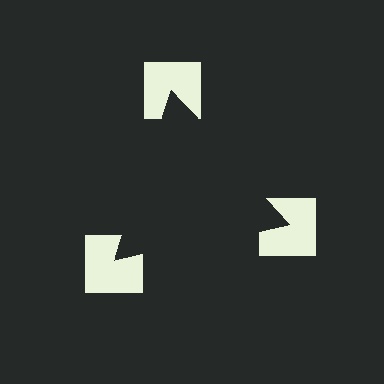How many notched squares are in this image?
There are 3 — one at each vertex of the illusory triangle.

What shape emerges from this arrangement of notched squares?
An illusory triangle — its edges are inferred from the aligned wedge cuts in the notched squares, not physically drawn.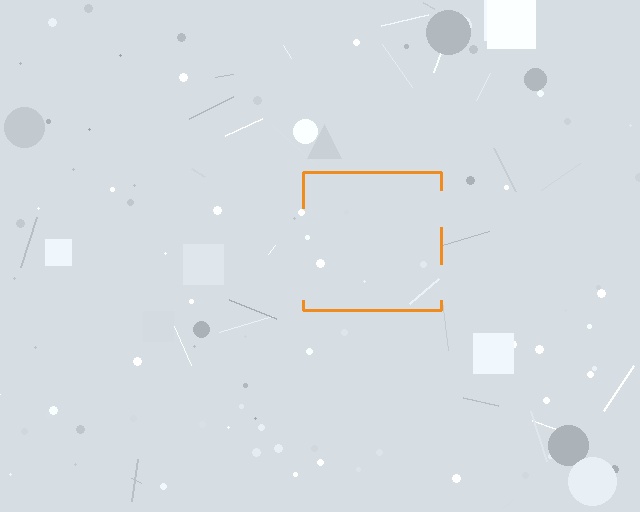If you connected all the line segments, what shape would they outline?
They would outline a square.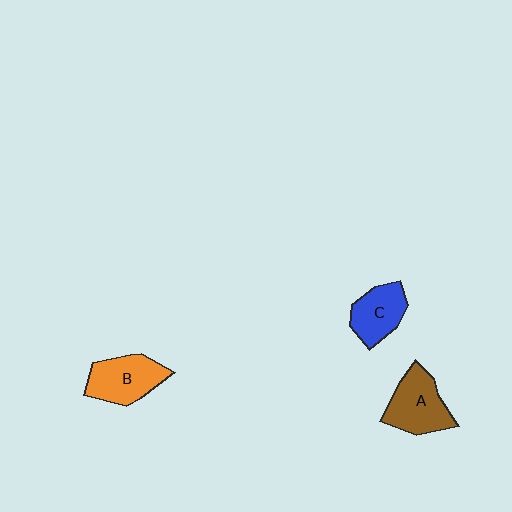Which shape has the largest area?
Shape A (brown).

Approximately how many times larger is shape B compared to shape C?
Approximately 1.2 times.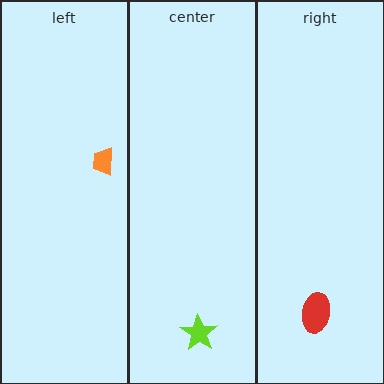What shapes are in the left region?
The orange trapezoid.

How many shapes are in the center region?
1.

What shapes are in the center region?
The lime star.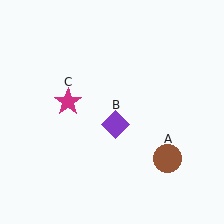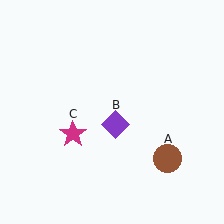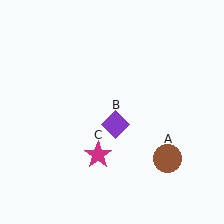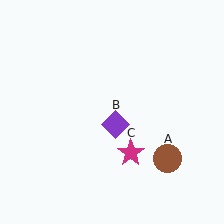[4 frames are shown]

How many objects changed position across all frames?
1 object changed position: magenta star (object C).